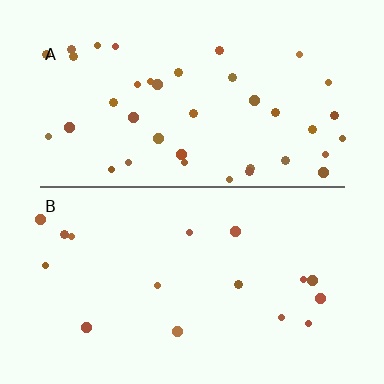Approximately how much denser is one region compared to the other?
Approximately 2.4× — region A over region B.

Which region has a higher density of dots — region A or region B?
A (the top).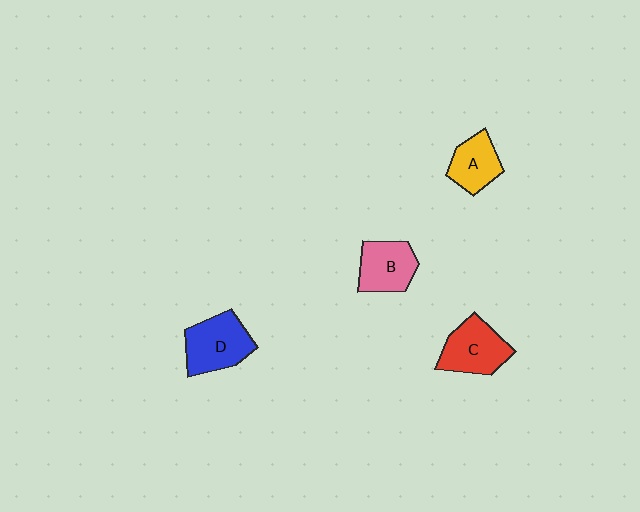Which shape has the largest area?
Shape D (blue).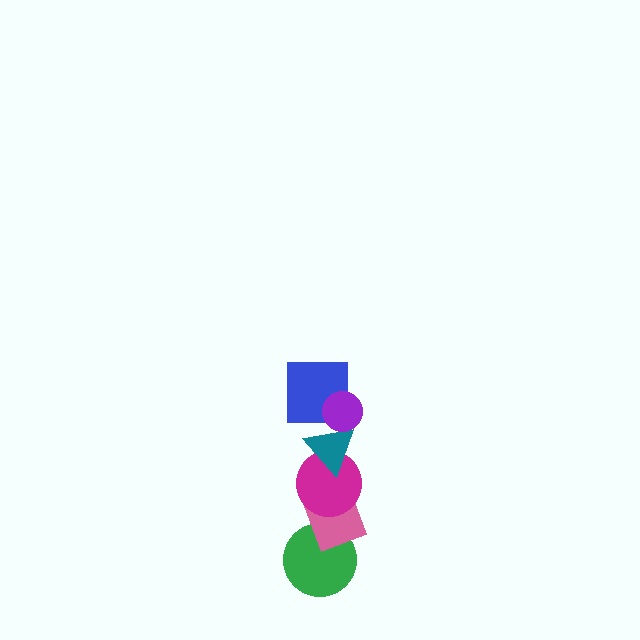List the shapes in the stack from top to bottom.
From top to bottom: the purple circle, the blue square, the teal triangle, the magenta circle, the pink diamond, the green circle.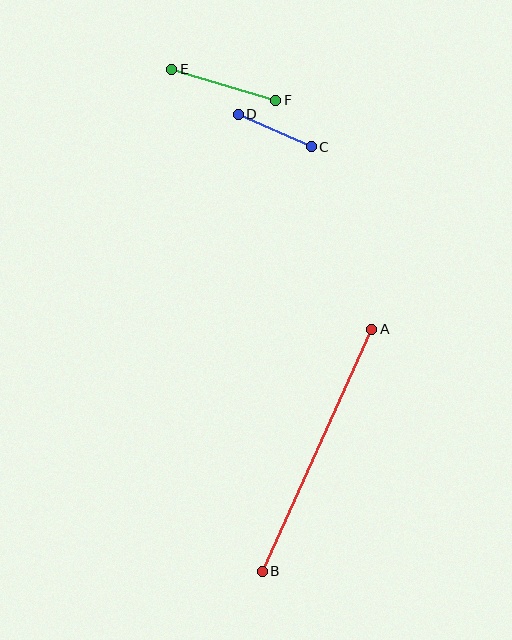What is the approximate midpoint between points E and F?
The midpoint is at approximately (224, 85) pixels.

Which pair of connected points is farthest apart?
Points A and B are farthest apart.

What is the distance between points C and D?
The distance is approximately 80 pixels.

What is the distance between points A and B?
The distance is approximately 265 pixels.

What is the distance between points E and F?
The distance is approximately 109 pixels.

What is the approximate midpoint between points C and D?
The midpoint is at approximately (275, 131) pixels.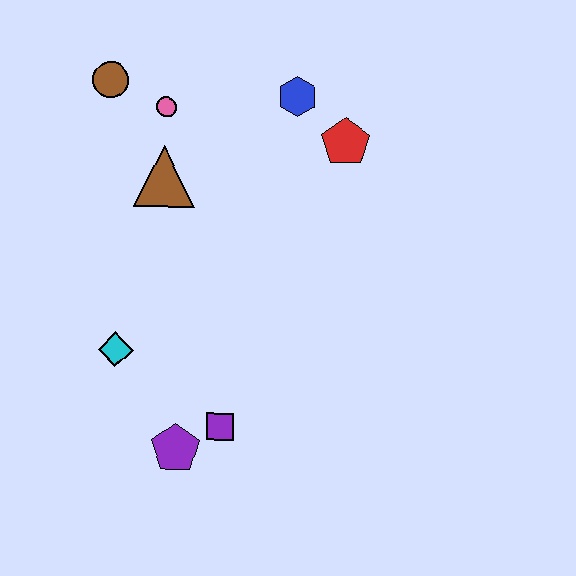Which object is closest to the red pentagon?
The blue hexagon is closest to the red pentagon.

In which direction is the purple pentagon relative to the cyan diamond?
The purple pentagon is below the cyan diamond.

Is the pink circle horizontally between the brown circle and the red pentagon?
Yes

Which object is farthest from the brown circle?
The purple pentagon is farthest from the brown circle.